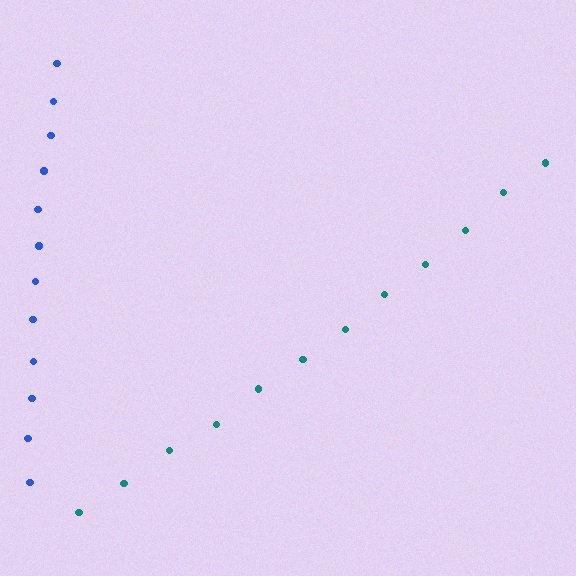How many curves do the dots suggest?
There are 2 distinct paths.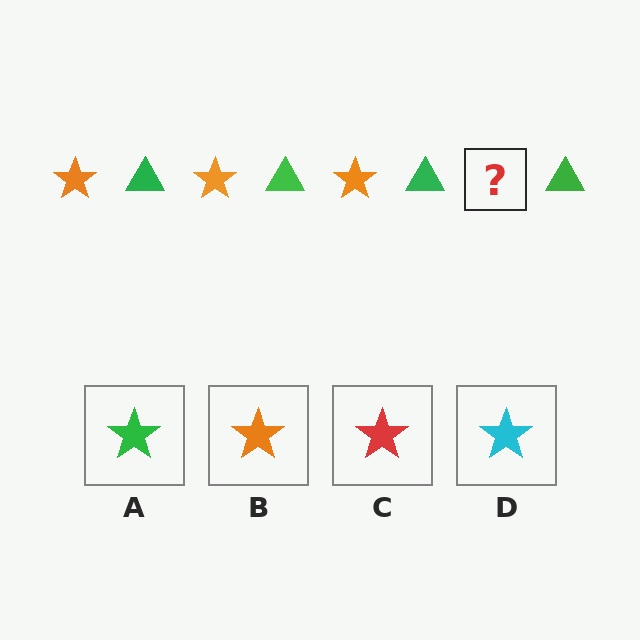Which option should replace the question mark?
Option B.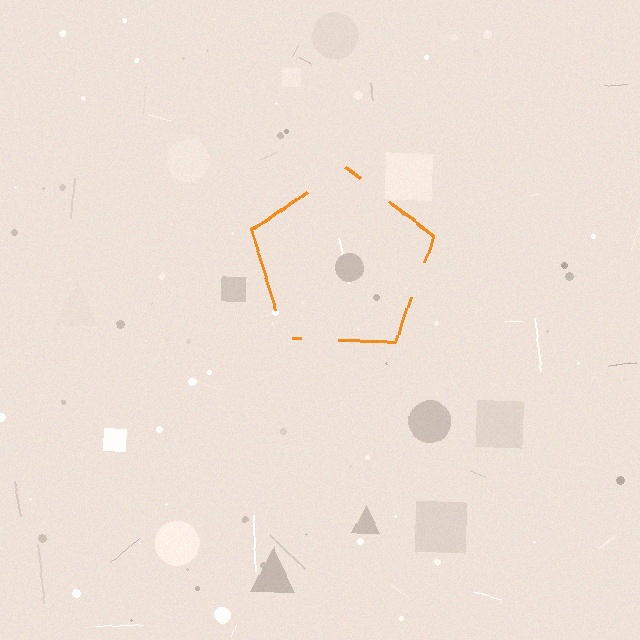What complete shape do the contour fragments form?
The contour fragments form a pentagon.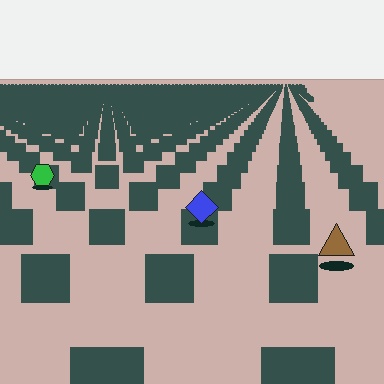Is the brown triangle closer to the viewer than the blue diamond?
Yes. The brown triangle is closer — you can tell from the texture gradient: the ground texture is coarser near it.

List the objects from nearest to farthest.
From nearest to farthest: the brown triangle, the blue diamond, the green hexagon.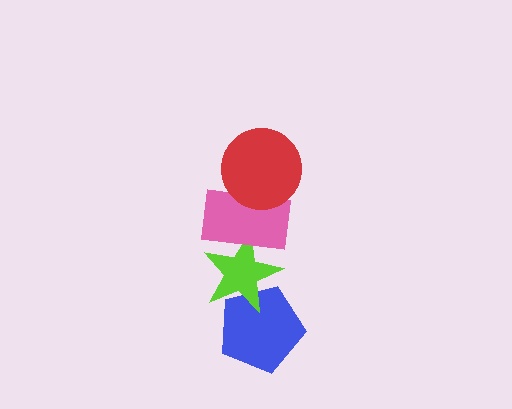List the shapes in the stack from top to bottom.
From top to bottom: the red circle, the pink rectangle, the lime star, the blue pentagon.